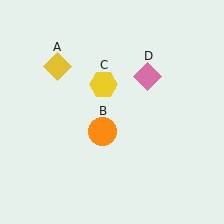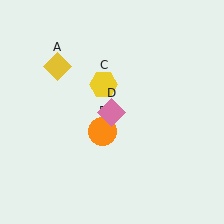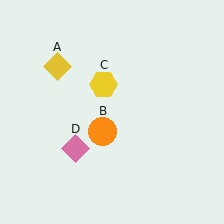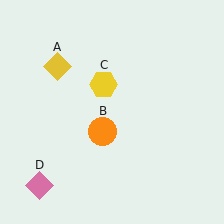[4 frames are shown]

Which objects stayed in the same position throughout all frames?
Yellow diamond (object A) and orange circle (object B) and yellow hexagon (object C) remained stationary.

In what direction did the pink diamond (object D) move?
The pink diamond (object D) moved down and to the left.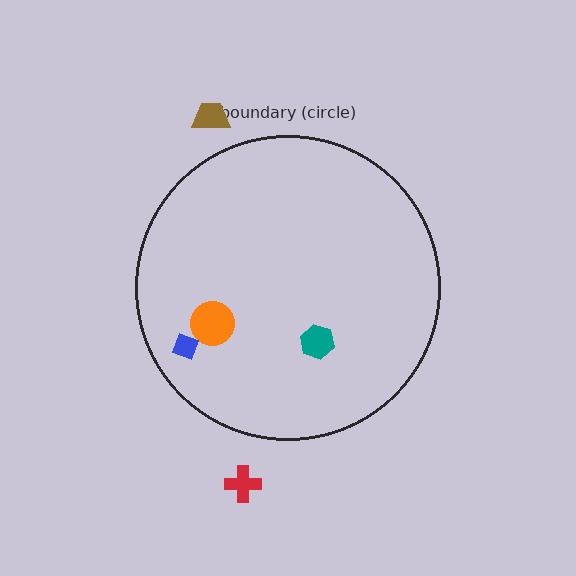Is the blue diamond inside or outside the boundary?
Inside.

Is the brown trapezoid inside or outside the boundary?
Outside.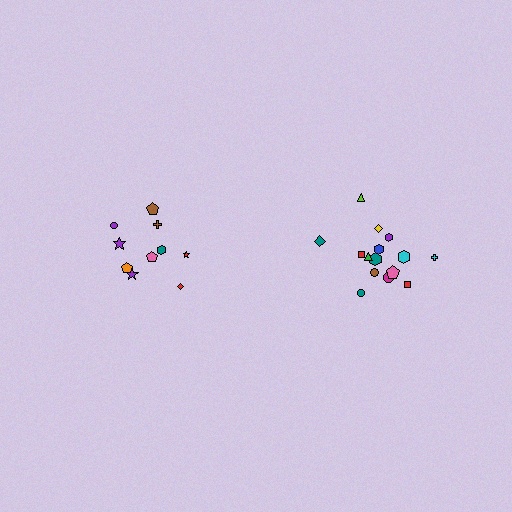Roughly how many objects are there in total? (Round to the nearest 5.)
Roughly 25 objects in total.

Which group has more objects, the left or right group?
The right group.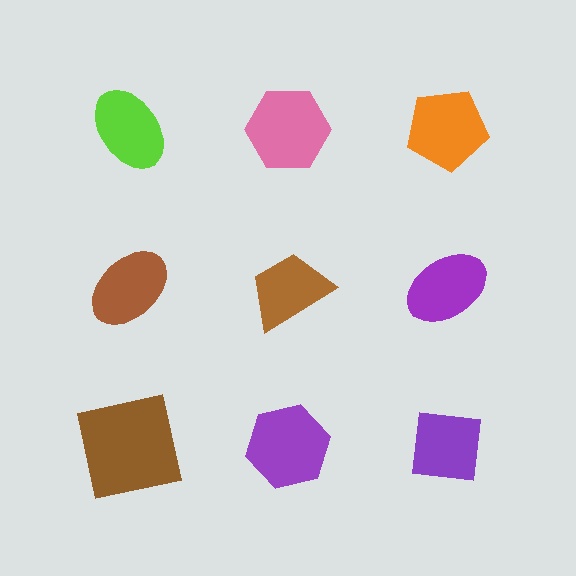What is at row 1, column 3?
An orange pentagon.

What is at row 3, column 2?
A purple hexagon.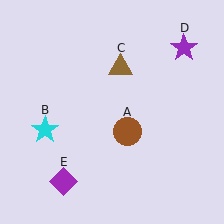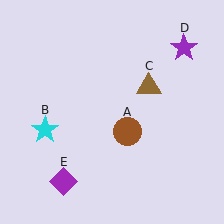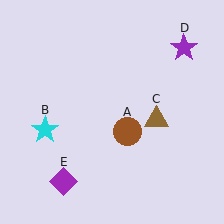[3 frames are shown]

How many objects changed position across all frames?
1 object changed position: brown triangle (object C).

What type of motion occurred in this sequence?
The brown triangle (object C) rotated clockwise around the center of the scene.